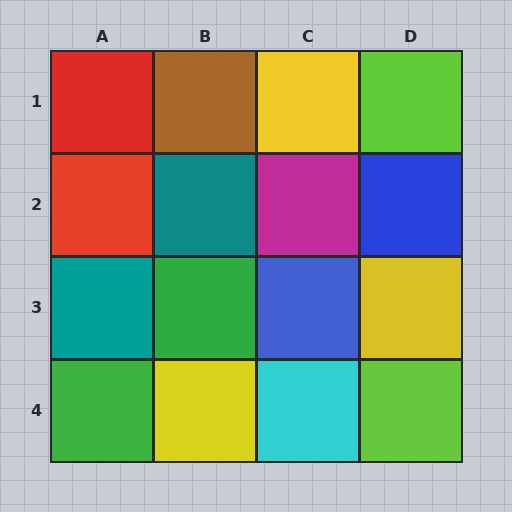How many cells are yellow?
3 cells are yellow.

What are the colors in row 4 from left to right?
Green, yellow, cyan, lime.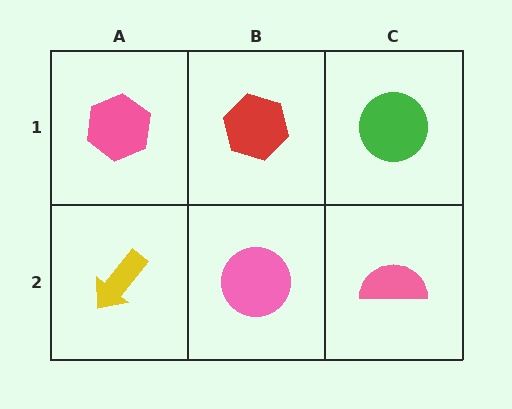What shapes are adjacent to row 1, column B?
A pink circle (row 2, column B), a pink hexagon (row 1, column A), a green circle (row 1, column C).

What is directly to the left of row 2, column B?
A yellow arrow.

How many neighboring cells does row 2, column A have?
2.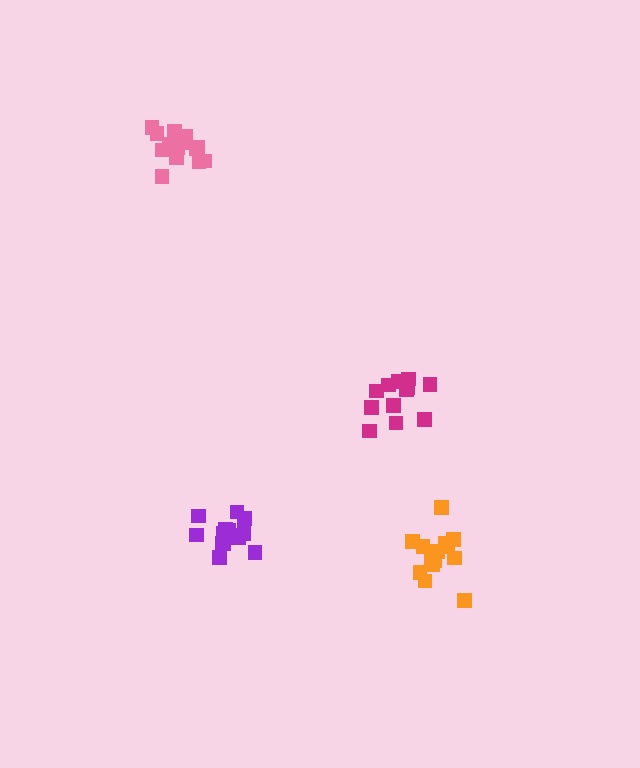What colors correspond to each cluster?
The clusters are colored: magenta, pink, orange, purple.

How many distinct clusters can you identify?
There are 4 distinct clusters.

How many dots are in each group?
Group 1: 13 dots, Group 2: 16 dots, Group 3: 15 dots, Group 4: 14 dots (58 total).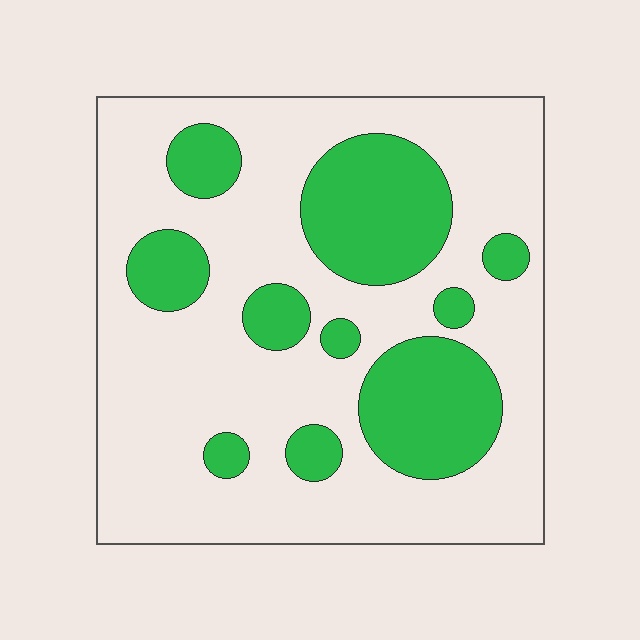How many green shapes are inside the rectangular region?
10.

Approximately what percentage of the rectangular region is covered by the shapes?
Approximately 30%.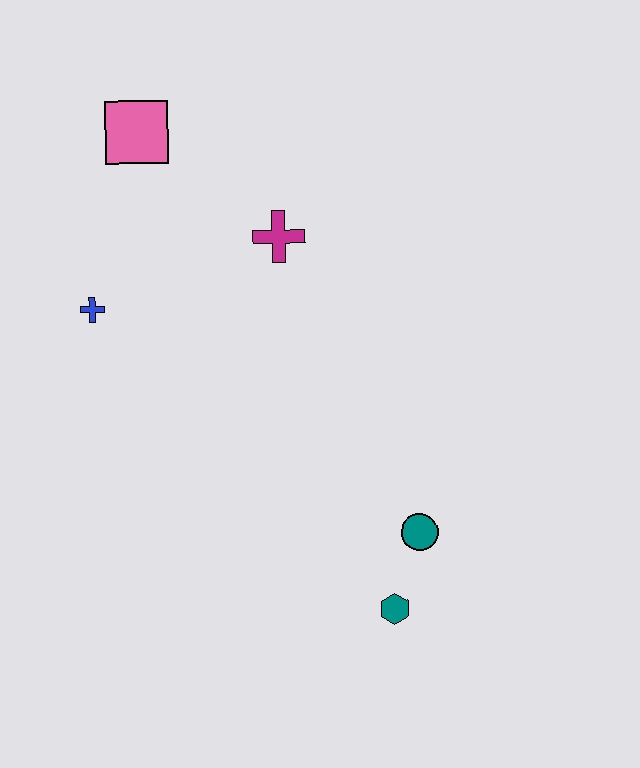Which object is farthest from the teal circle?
The pink square is farthest from the teal circle.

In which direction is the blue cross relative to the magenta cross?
The blue cross is to the left of the magenta cross.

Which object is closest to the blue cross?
The pink square is closest to the blue cross.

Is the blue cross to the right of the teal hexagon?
No